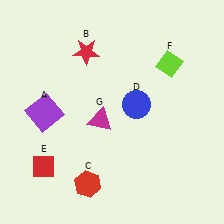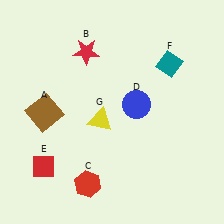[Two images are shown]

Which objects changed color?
A changed from purple to brown. F changed from lime to teal. G changed from magenta to yellow.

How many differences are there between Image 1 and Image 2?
There are 3 differences between the two images.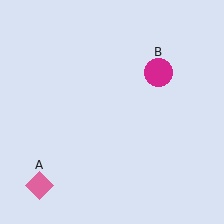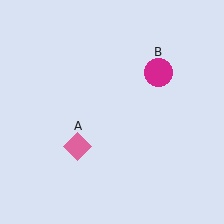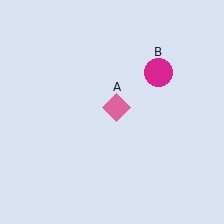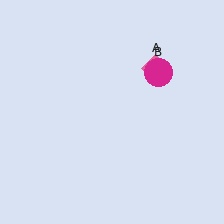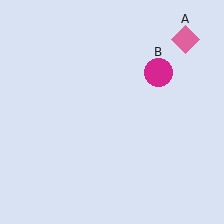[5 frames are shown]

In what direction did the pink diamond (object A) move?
The pink diamond (object A) moved up and to the right.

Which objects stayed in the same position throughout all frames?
Magenta circle (object B) remained stationary.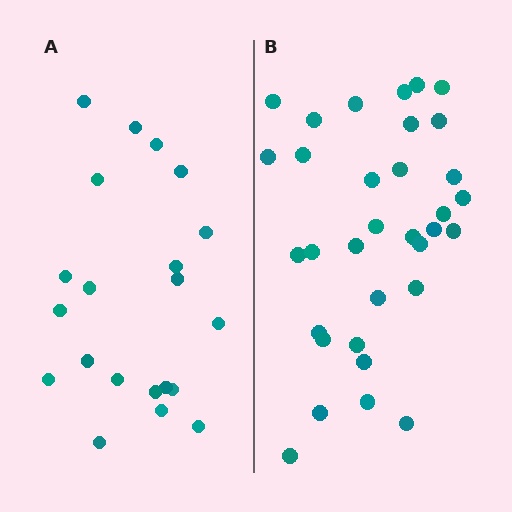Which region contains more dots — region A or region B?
Region B (the right region) has more dots.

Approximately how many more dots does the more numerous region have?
Region B has roughly 12 or so more dots than region A.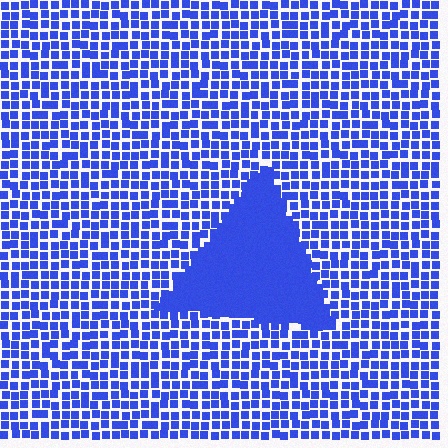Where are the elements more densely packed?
The elements are more densely packed inside the triangle boundary.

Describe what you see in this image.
The image contains small blue elements arranged at two different densities. A triangle-shaped region is visible where the elements are more densely packed than the surrounding area.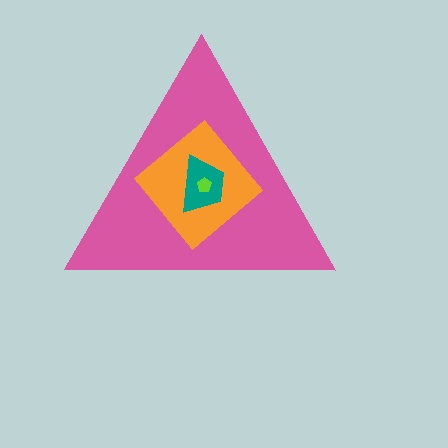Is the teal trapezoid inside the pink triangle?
Yes.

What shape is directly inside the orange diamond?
The teal trapezoid.